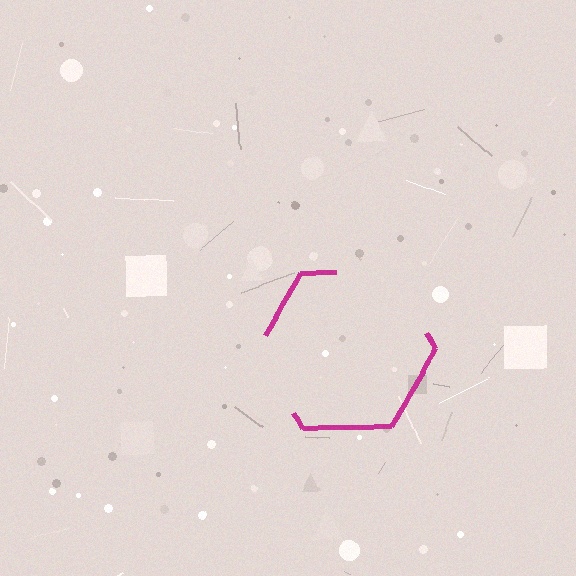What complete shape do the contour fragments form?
The contour fragments form a hexagon.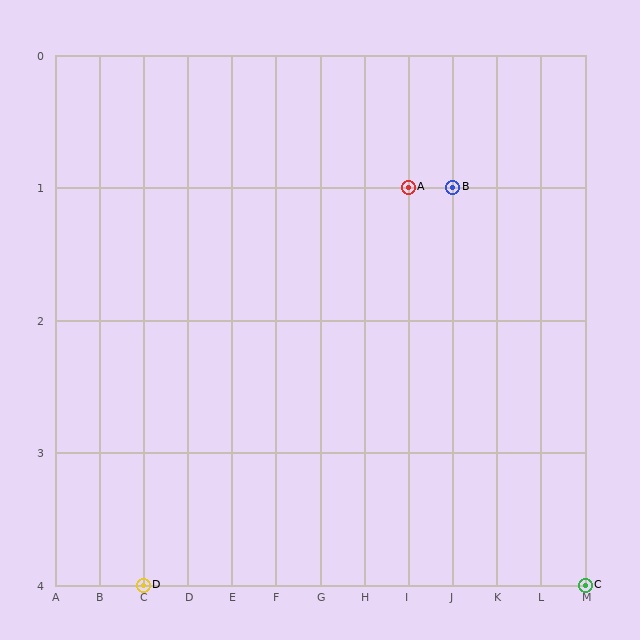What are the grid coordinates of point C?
Point C is at grid coordinates (M, 4).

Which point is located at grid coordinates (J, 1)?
Point B is at (J, 1).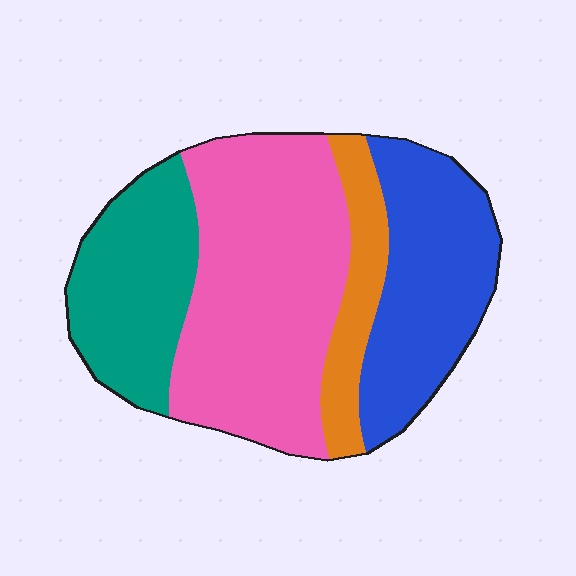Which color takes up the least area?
Orange, at roughly 10%.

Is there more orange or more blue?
Blue.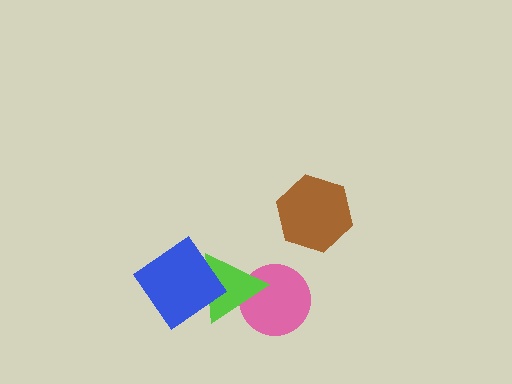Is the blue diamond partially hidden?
No, no other shape covers it.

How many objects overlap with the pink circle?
1 object overlaps with the pink circle.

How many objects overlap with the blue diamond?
1 object overlaps with the blue diamond.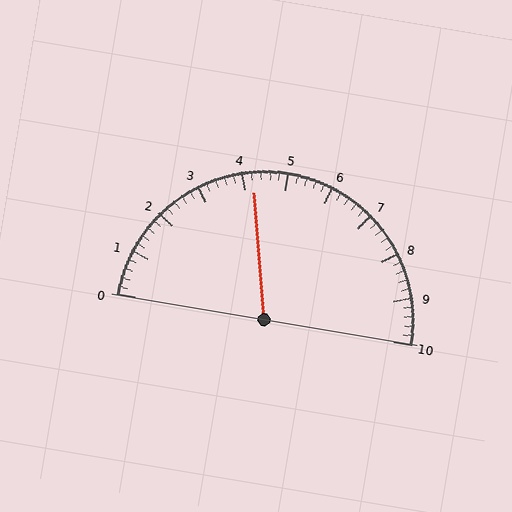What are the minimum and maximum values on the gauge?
The gauge ranges from 0 to 10.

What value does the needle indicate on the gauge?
The needle indicates approximately 4.2.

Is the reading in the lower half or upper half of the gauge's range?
The reading is in the lower half of the range (0 to 10).